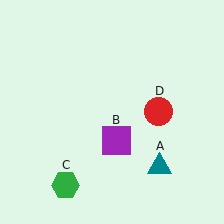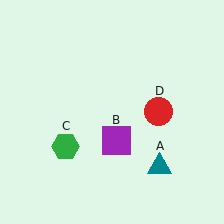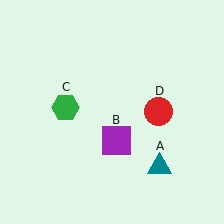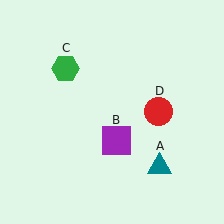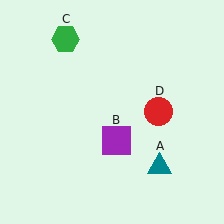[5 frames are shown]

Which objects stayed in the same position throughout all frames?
Teal triangle (object A) and purple square (object B) and red circle (object D) remained stationary.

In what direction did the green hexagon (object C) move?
The green hexagon (object C) moved up.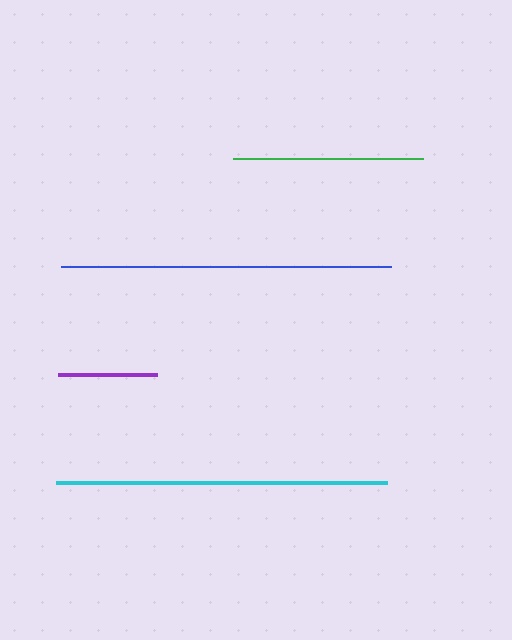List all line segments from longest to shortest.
From longest to shortest: cyan, blue, green, purple.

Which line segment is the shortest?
The purple line is the shortest at approximately 99 pixels.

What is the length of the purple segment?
The purple segment is approximately 99 pixels long.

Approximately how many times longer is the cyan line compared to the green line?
The cyan line is approximately 1.7 times the length of the green line.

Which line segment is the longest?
The cyan line is the longest at approximately 332 pixels.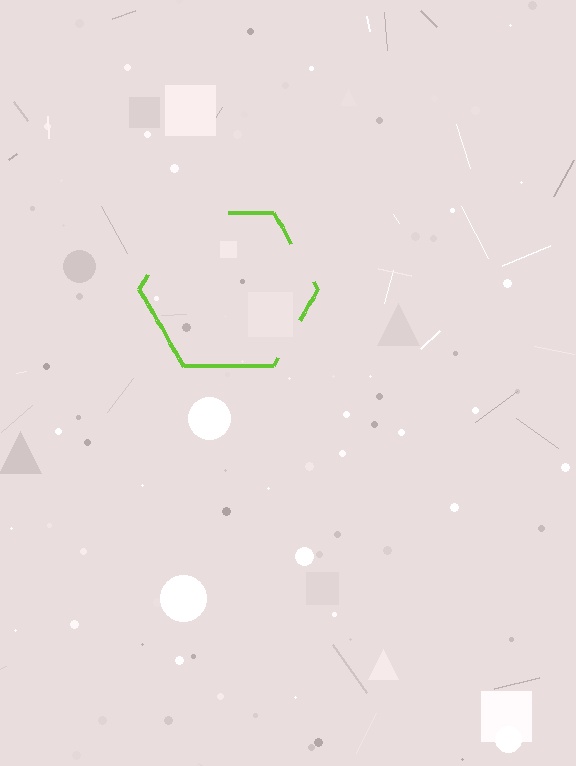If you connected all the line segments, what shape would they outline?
They would outline a hexagon.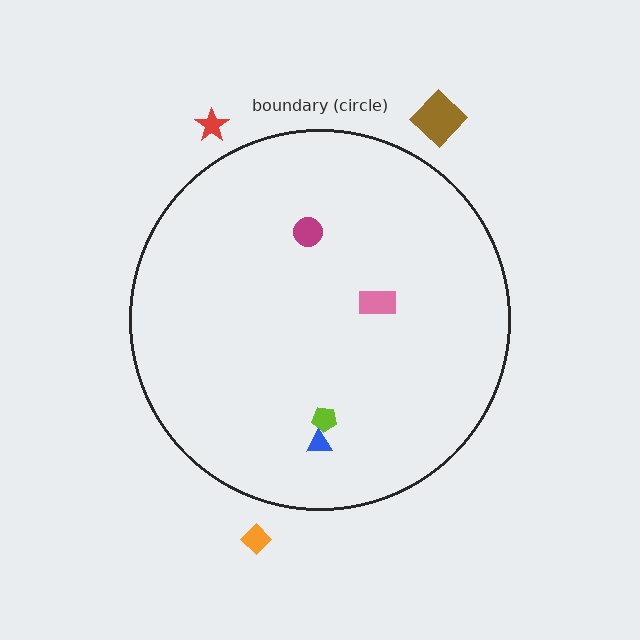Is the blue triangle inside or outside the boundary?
Inside.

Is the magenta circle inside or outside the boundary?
Inside.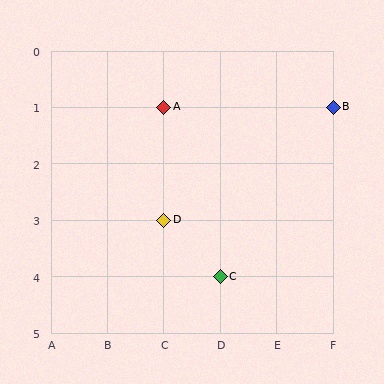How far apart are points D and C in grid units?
Points D and C are 1 column and 1 row apart (about 1.4 grid units diagonally).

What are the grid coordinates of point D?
Point D is at grid coordinates (C, 3).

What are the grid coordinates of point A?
Point A is at grid coordinates (C, 1).